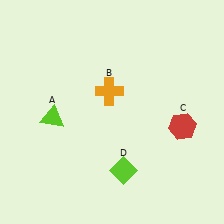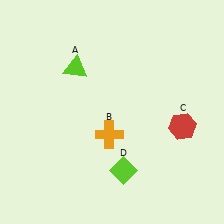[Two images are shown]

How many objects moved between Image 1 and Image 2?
2 objects moved between the two images.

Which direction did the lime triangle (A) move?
The lime triangle (A) moved up.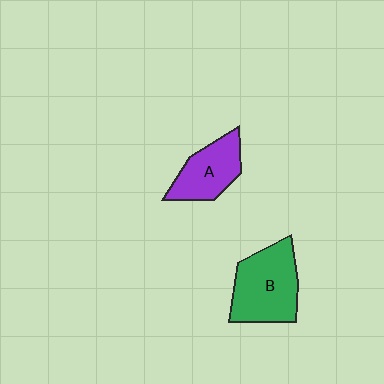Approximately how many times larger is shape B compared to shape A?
Approximately 1.4 times.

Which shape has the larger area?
Shape B (green).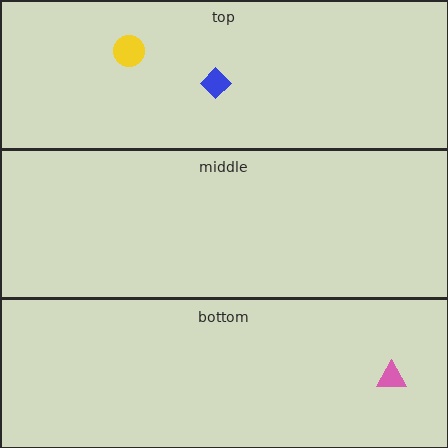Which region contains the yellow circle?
The top region.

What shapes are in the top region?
The yellow circle, the blue diamond.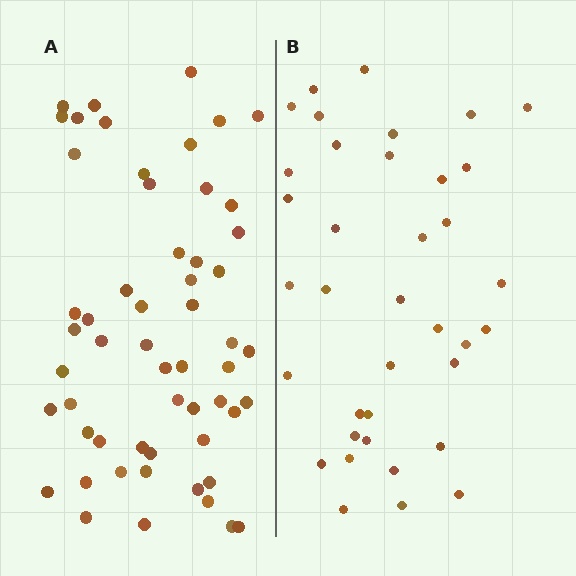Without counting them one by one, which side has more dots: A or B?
Region A (the left region) has more dots.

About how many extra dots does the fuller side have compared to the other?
Region A has approximately 20 more dots than region B.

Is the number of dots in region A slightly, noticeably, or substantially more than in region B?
Region A has substantially more. The ratio is roughly 1.5 to 1.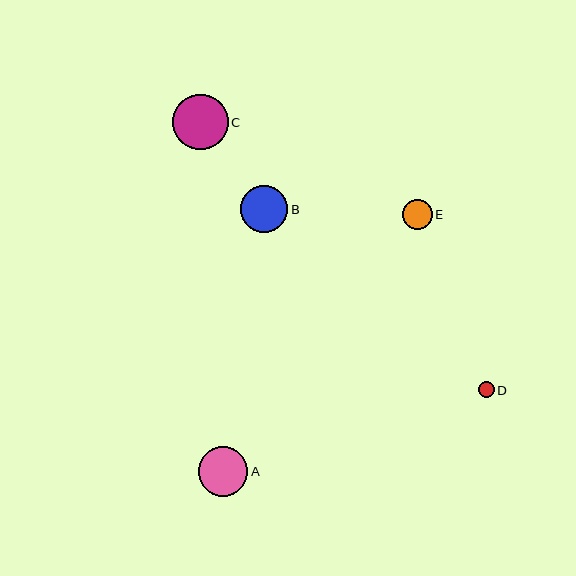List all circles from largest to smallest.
From largest to smallest: C, A, B, E, D.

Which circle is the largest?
Circle C is the largest with a size of approximately 56 pixels.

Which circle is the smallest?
Circle D is the smallest with a size of approximately 15 pixels.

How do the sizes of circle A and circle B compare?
Circle A and circle B are approximately the same size.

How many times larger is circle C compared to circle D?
Circle C is approximately 3.6 times the size of circle D.